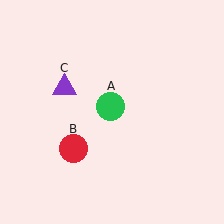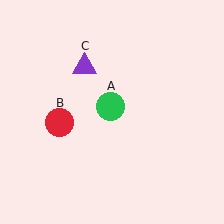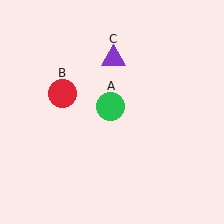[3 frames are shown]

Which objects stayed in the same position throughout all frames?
Green circle (object A) remained stationary.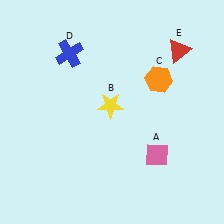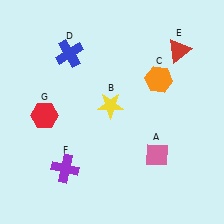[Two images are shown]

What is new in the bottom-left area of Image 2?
A purple cross (F) was added in the bottom-left area of Image 2.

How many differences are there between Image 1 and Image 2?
There are 2 differences between the two images.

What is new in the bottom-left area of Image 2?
A red hexagon (G) was added in the bottom-left area of Image 2.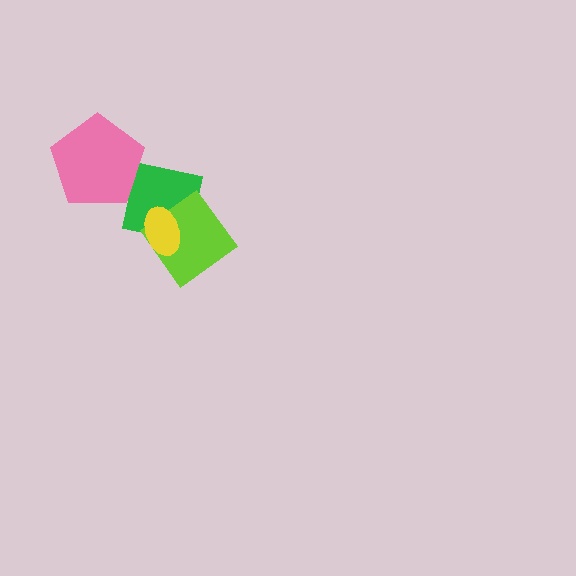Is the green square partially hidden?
Yes, it is partially covered by another shape.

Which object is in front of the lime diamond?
The yellow ellipse is in front of the lime diamond.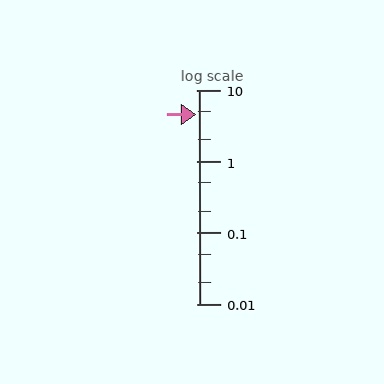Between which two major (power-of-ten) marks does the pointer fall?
The pointer is between 1 and 10.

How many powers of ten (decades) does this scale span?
The scale spans 3 decades, from 0.01 to 10.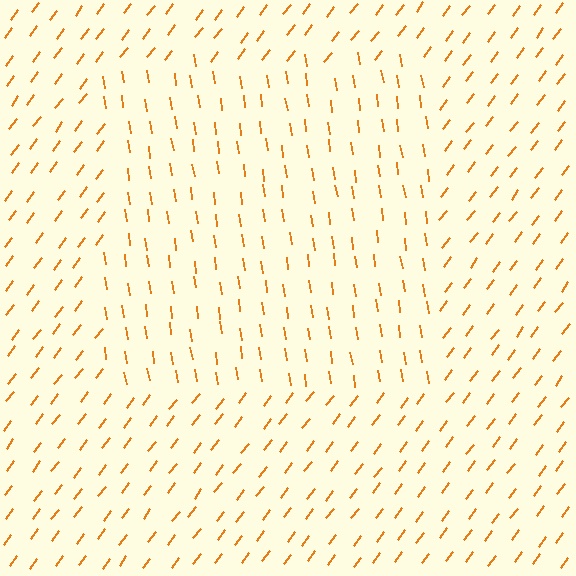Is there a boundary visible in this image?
Yes, there is a texture boundary formed by a change in line orientation.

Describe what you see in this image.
The image is filled with small orange line segments. A rectangle region in the image has lines oriented differently from the surrounding lines, creating a visible texture boundary.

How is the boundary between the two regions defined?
The boundary is defined purely by a change in line orientation (approximately 45 degrees difference). All lines are the same color and thickness.